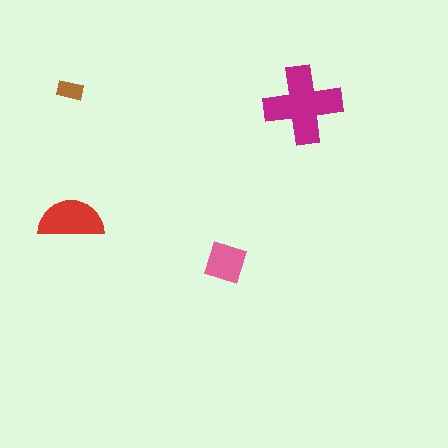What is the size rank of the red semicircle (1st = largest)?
2nd.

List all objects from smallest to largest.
The brown rectangle, the pink diamond, the red semicircle, the magenta cross.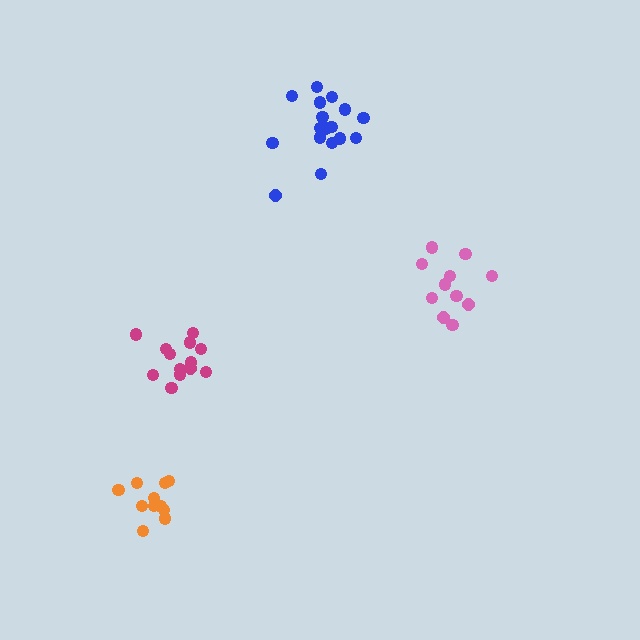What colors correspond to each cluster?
The clusters are colored: pink, orange, blue, magenta.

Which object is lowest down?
The orange cluster is bottommost.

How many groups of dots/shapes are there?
There are 4 groups.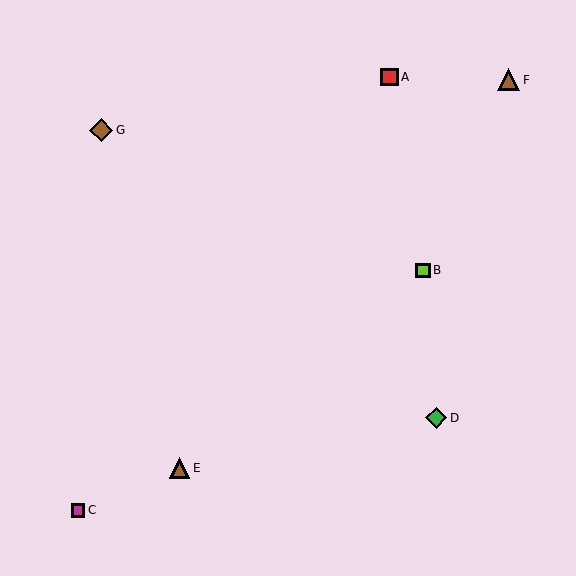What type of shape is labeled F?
Shape F is a brown triangle.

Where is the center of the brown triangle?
The center of the brown triangle is at (509, 80).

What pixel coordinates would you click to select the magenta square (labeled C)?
Click at (78, 510) to select the magenta square C.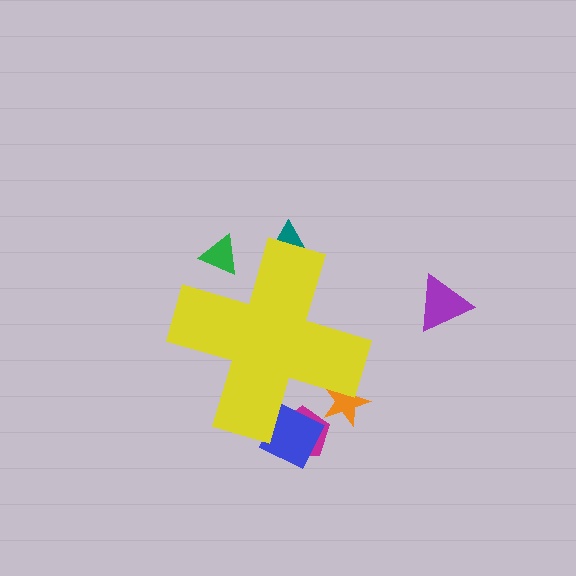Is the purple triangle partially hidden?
No, the purple triangle is fully visible.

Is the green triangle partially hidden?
Yes, the green triangle is partially hidden behind the yellow cross.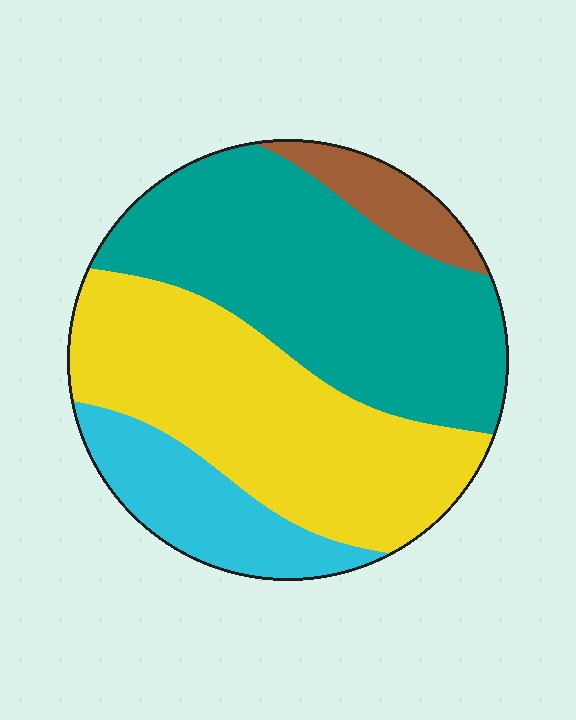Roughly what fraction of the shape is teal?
Teal takes up between a third and a half of the shape.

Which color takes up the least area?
Brown, at roughly 5%.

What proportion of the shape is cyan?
Cyan covers around 15% of the shape.